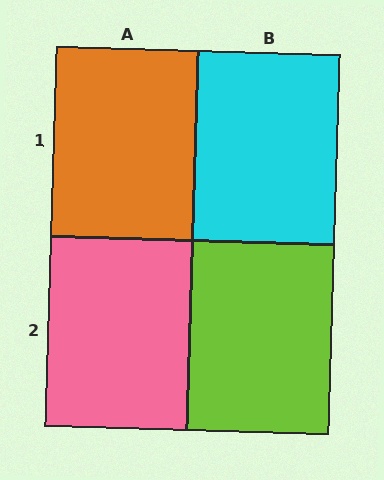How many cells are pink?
1 cell is pink.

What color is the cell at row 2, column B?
Lime.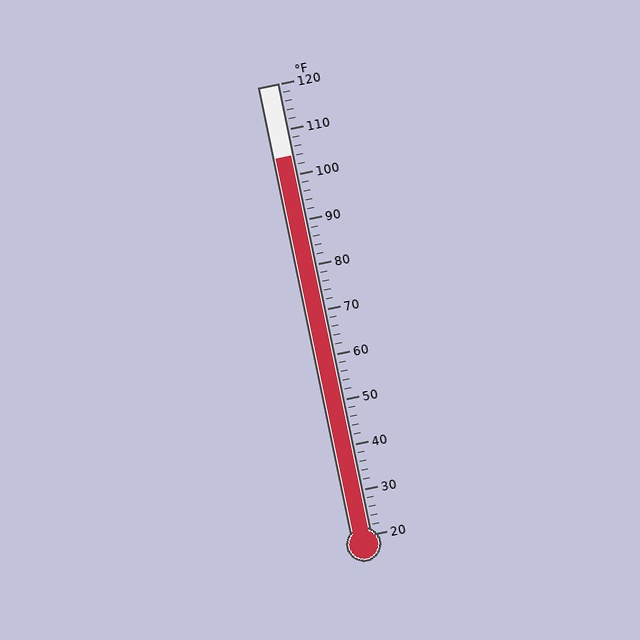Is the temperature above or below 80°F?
The temperature is above 80°F.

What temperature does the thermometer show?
The thermometer shows approximately 104°F.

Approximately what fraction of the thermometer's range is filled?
The thermometer is filled to approximately 85% of its range.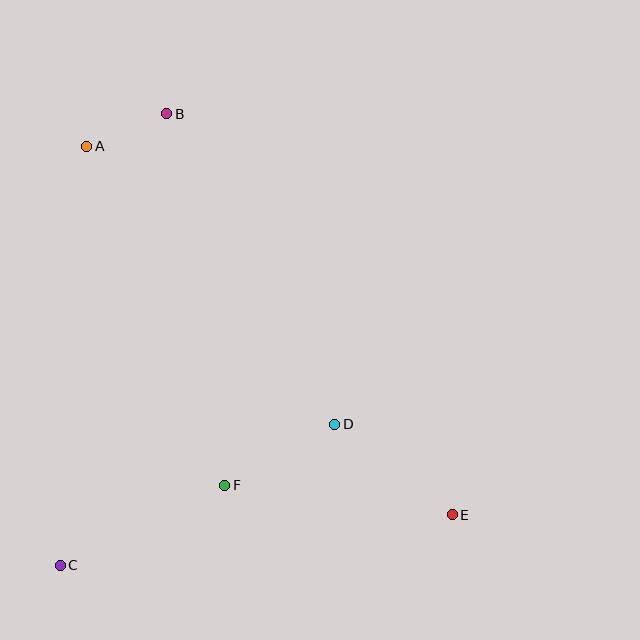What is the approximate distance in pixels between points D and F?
The distance between D and F is approximately 126 pixels.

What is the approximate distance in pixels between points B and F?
The distance between B and F is approximately 376 pixels.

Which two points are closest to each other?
Points A and B are closest to each other.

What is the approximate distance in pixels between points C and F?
The distance between C and F is approximately 183 pixels.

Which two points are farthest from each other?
Points A and E are farthest from each other.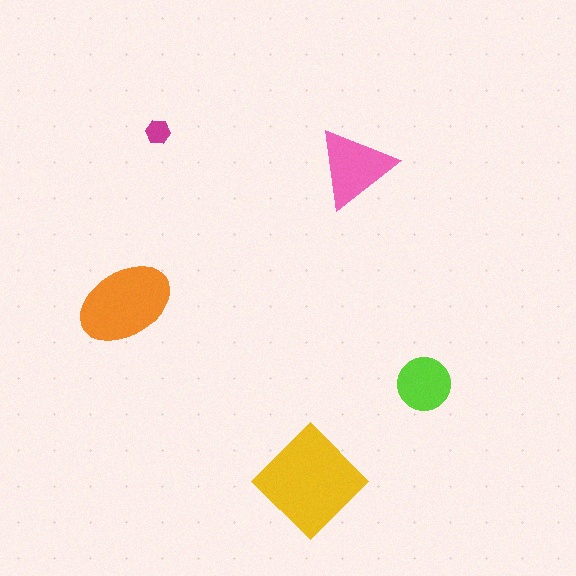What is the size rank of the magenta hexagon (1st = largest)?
5th.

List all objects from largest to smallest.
The yellow diamond, the orange ellipse, the pink triangle, the lime circle, the magenta hexagon.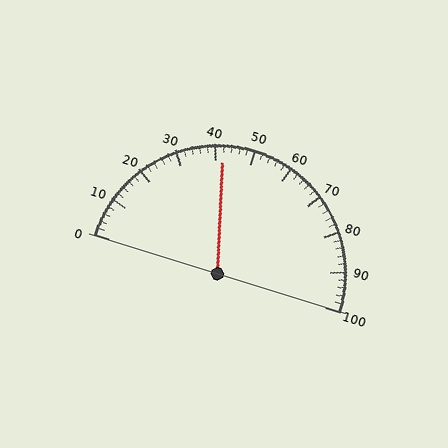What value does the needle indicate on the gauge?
The needle indicates approximately 42.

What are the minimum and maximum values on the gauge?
The gauge ranges from 0 to 100.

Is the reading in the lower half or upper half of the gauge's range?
The reading is in the lower half of the range (0 to 100).